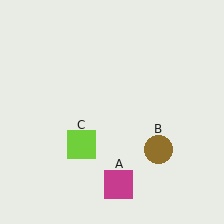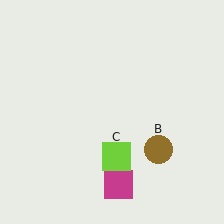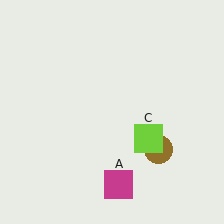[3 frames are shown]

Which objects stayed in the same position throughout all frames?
Magenta square (object A) and brown circle (object B) remained stationary.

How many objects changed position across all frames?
1 object changed position: lime square (object C).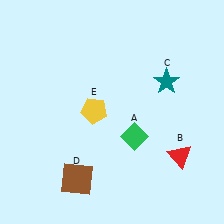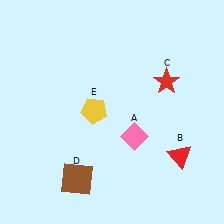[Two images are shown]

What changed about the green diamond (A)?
In Image 1, A is green. In Image 2, it changed to pink.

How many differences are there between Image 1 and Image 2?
There are 2 differences between the two images.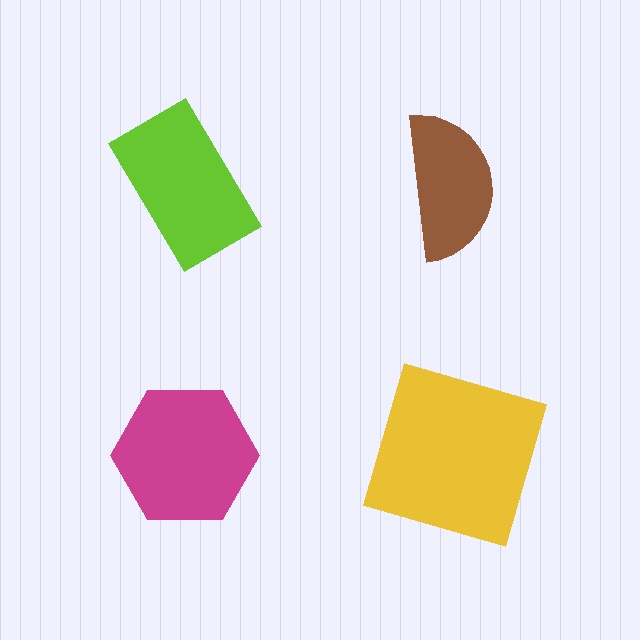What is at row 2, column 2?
A yellow square.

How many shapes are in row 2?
2 shapes.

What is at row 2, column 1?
A magenta hexagon.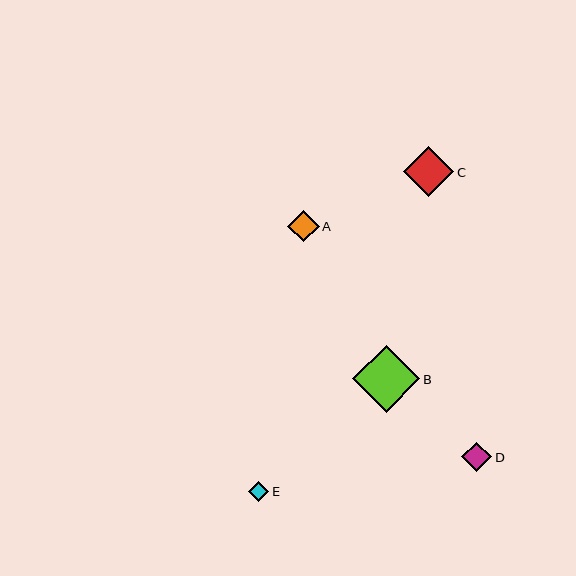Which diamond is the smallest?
Diamond E is the smallest with a size of approximately 20 pixels.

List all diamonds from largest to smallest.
From largest to smallest: B, C, A, D, E.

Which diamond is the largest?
Diamond B is the largest with a size of approximately 67 pixels.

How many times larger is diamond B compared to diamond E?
Diamond B is approximately 3.3 times the size of diamond E.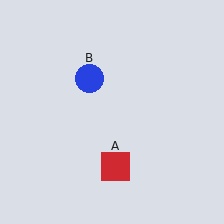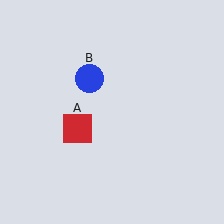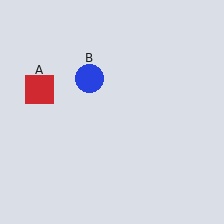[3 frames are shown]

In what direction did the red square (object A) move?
The red square (object A) moved up and to the left.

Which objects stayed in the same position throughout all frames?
Blue circle (object B) remained stationary.